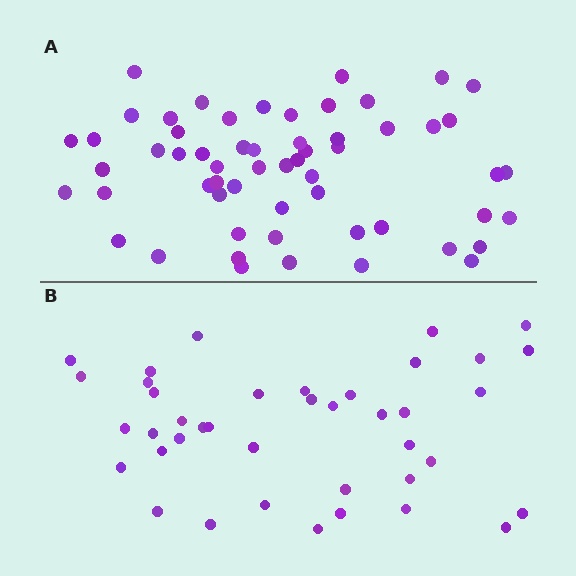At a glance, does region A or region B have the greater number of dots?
Region A (the top region) has more dots.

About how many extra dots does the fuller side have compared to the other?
Region A has approximately 20 more dots than region B.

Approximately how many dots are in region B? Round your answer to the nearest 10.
About 40 dots.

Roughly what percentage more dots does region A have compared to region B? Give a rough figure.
About 45% more.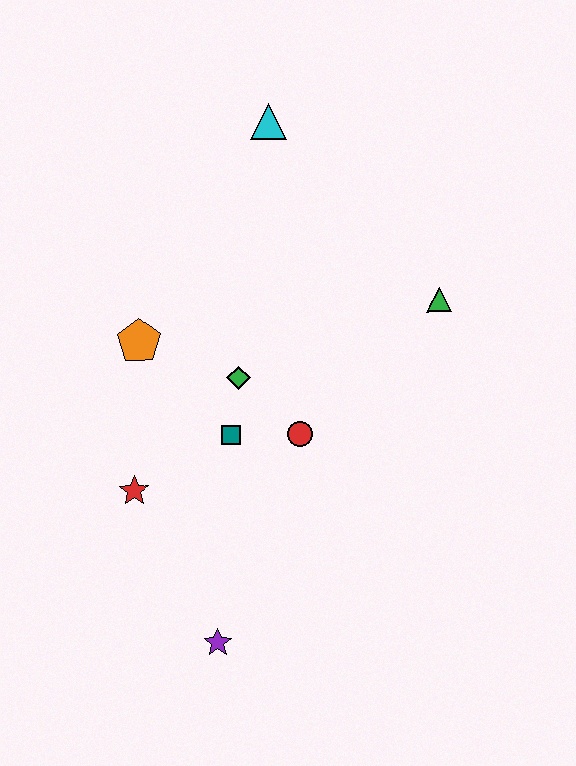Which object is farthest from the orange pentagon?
The purple star is farthest from the orange pentagon.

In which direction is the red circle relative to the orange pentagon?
The red circle is to the right of the orange pentagon.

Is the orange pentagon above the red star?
Yes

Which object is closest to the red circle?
The teal square is closest to the red circle.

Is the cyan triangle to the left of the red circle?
Yes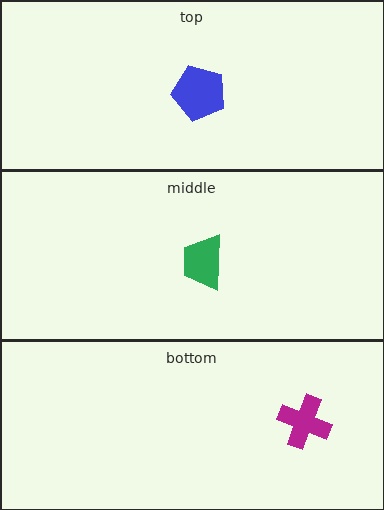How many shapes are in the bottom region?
1.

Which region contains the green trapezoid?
The middle region.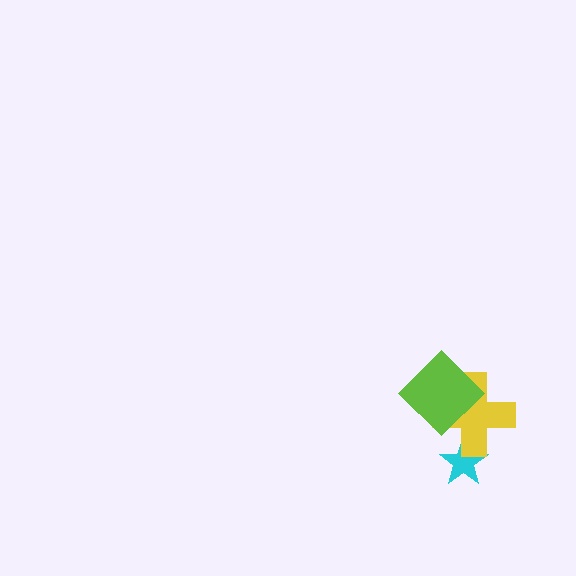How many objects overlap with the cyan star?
1 object overlaps with the cyan star.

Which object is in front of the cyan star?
The yellow cross is in front of the cyan star.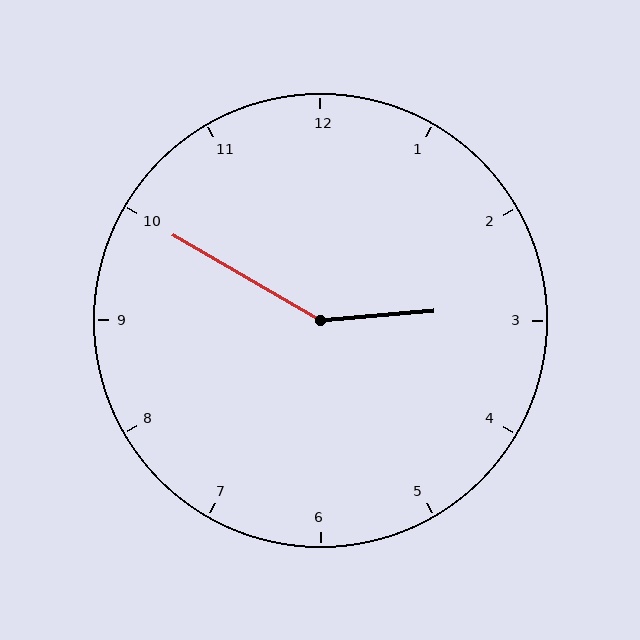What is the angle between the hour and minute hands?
Approximately 145 degrees.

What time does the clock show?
2:50.